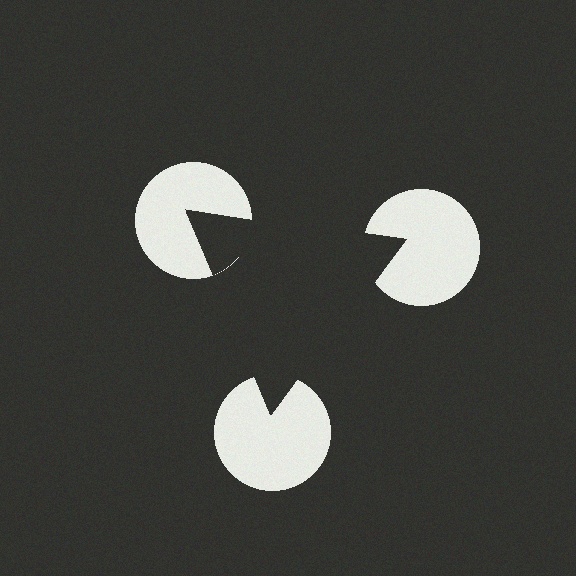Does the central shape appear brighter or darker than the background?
It typically appears slightly darker than the background, even though no actual brightness change is drawn.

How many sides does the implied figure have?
3 sides.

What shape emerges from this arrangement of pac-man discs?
An illusory triangle — its edges are inferred from the aligned wedge cuts in the pac-man discs, not physically drawn.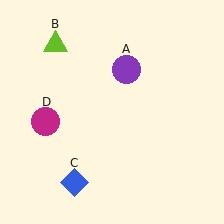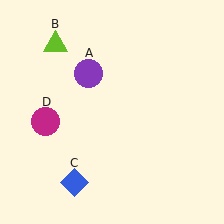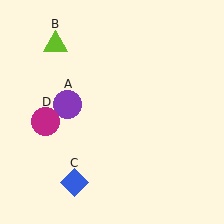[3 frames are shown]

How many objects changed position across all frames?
1 object changed position: purple circle (object A).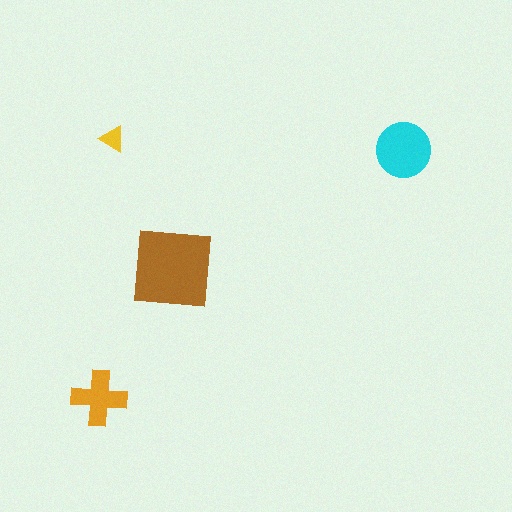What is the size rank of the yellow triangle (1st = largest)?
4th.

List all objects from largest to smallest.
The brown square, the cyan circle, the orange cross, the yellow triangle.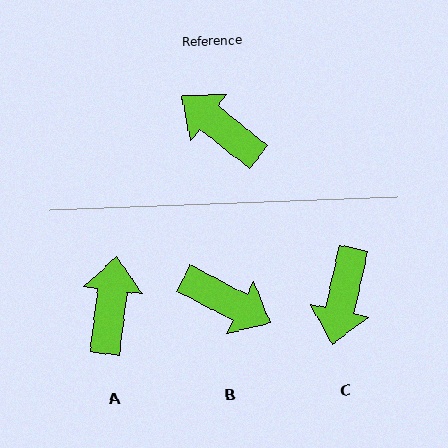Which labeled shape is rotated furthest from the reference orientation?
B, about 169 degrees away.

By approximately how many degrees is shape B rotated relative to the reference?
Approximately 169 degrees clockwise.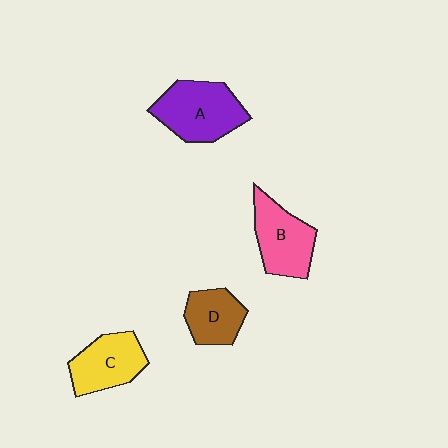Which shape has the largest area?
Shape A (purple).